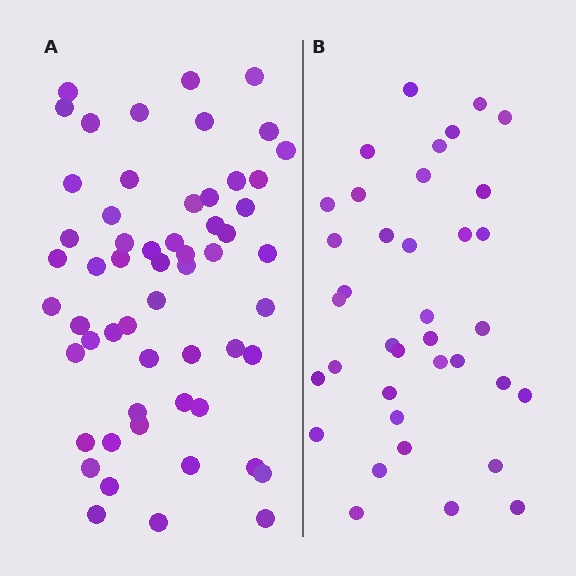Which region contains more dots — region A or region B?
Region A (the left region) has more dots.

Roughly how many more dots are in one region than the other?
Region A has approximately 20 more dots than region B.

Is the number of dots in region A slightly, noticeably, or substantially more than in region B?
Region A has substantially more. The ratio is roughly 1.5 to 1.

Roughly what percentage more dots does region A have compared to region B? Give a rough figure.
About 55% more.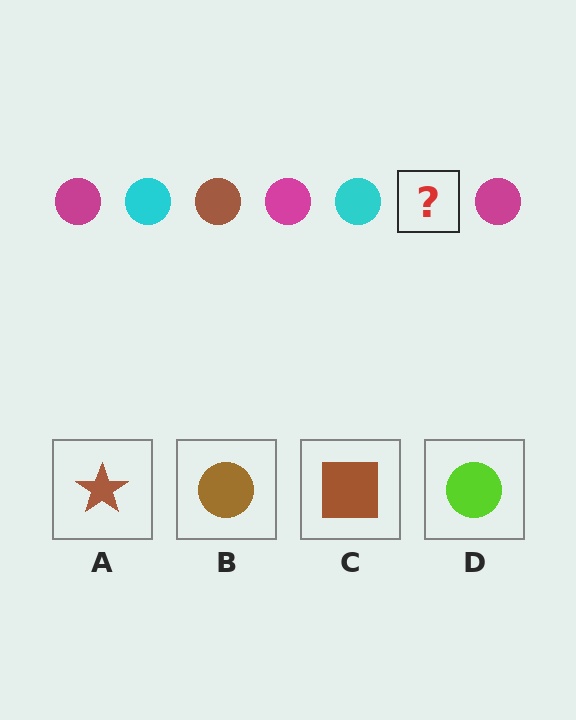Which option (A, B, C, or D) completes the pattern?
B.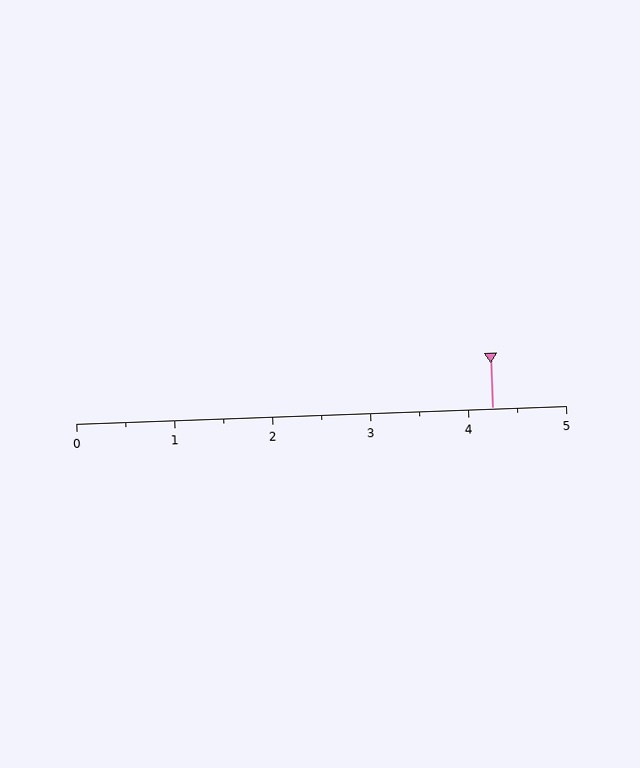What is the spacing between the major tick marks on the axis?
The major ticks are spaced 1 apart.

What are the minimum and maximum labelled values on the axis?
The axis runs from 0 to 5.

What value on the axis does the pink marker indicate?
The marker indicates approximately 4.2.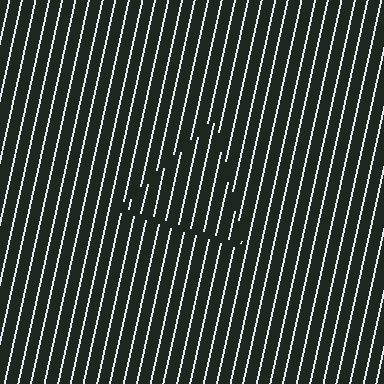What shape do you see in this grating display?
An illusory triangle. The interior of the shape contains the same grating, shifted by half a period — the contour is defined by the phase discontinuity where line-ends from the inner and outer gratings abut.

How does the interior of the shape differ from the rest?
The interior of the shape contains the same grating, shifted by half a period — the contour is defined by the phase discontinuity where line-ends from the inner and outer gratings abut.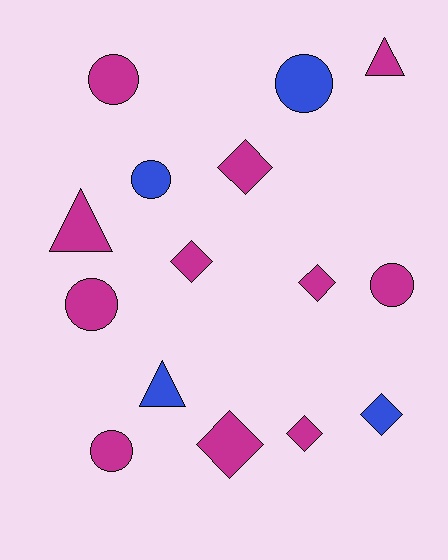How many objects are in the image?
There are 15 objects.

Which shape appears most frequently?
Diamond, with 6 objects.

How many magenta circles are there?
There are 4 magenta circles.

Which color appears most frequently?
Magenta, with 11 objects.